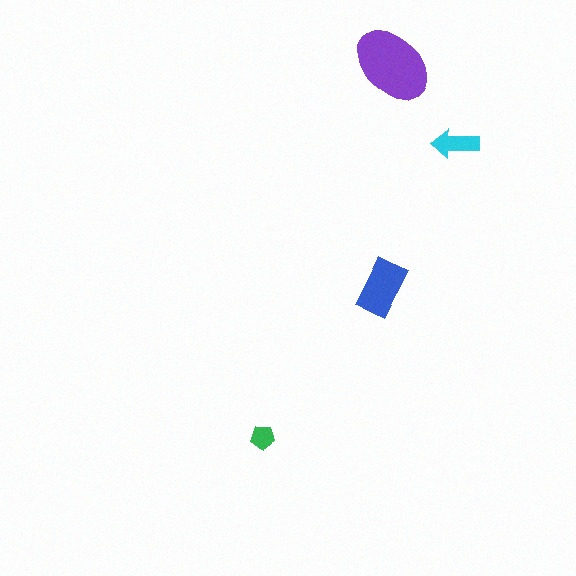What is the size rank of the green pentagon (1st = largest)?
4th.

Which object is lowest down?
The green pentagon is bottommost.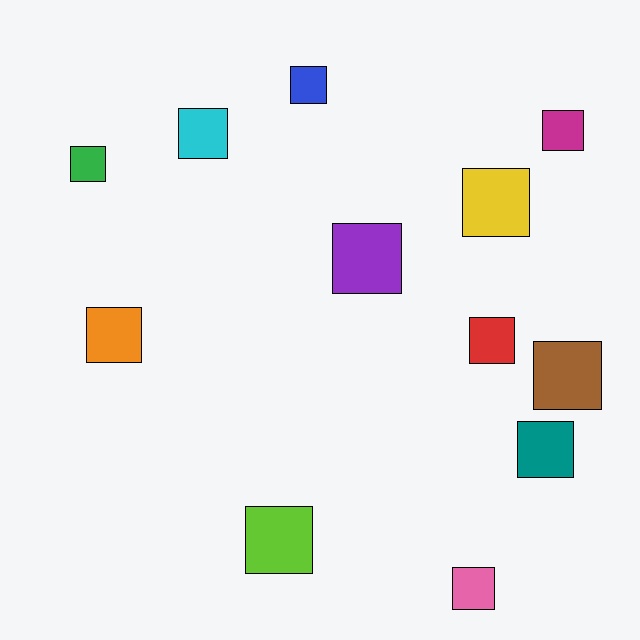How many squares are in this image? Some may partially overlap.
There are 12 squares.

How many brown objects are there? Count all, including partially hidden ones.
There is 1 brown object.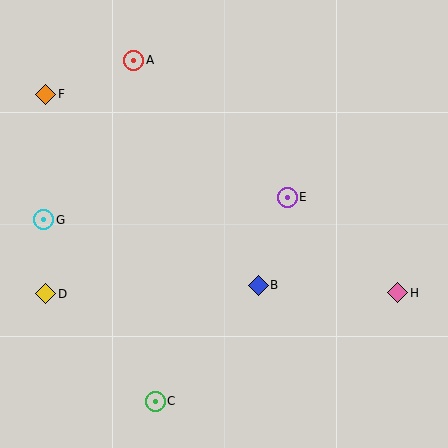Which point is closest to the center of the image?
Point E at (287, 197) is closest to the center.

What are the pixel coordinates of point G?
Point G is at (44, 220).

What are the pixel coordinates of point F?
Point F is at (46, 94).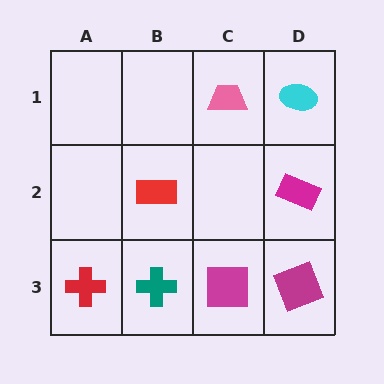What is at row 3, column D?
A magenta square.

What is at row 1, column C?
A pink trapezoid.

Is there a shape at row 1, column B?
No, that cell is empty.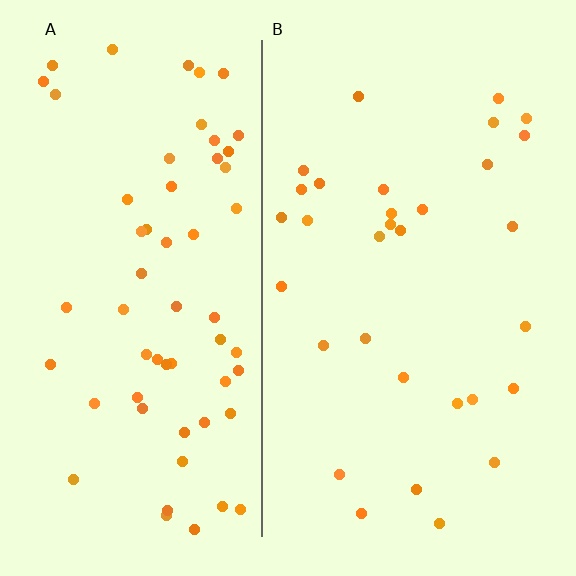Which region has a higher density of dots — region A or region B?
A (the left).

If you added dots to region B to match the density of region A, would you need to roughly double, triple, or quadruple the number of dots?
Approximately double.